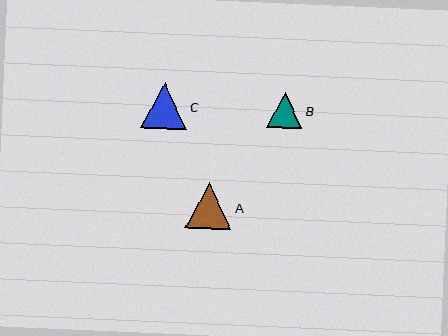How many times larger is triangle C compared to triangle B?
Triangle C is approximately 1.3 times the size of triangle B.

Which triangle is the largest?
Triangle A is the largest with a size of approximately 46 pixels.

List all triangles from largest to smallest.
From largest to smallest: A, C, B.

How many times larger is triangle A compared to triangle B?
Triangle A is approximately 1.3 times the size of triangle B.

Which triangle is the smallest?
Triangle B is the smallest with a size of approximately 35 pixels.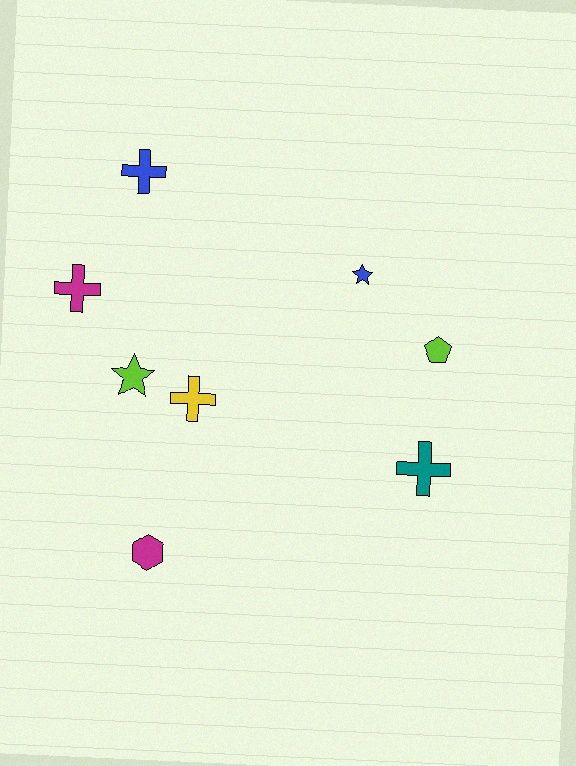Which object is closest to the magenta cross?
The lime star is closest to the magenta cross.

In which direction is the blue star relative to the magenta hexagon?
The blue star is above the magenta hexagon.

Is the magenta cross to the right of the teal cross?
No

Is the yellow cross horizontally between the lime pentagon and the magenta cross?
Yes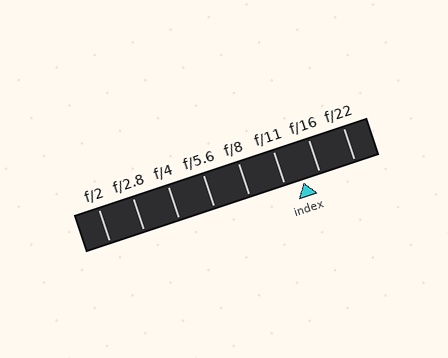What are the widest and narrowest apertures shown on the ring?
The widest aperture shown is f/2 and the narrowest is f/22.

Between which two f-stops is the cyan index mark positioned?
The index mark is between f/11 and f/16.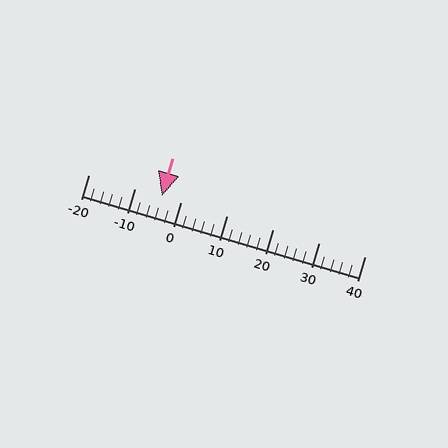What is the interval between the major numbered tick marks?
The major tick marks are spaced 10 units apart.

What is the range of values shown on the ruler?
The ruler shows values from -20 to 40.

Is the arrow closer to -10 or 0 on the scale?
The arrow is closer to 0.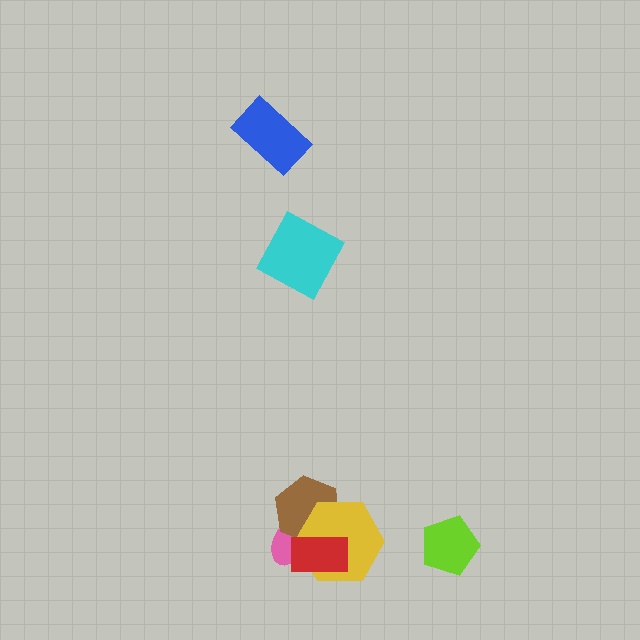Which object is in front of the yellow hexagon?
The red rectangle is in front of the yellow hexagon.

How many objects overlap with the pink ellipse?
3 objects overlap with the pink ellipse.